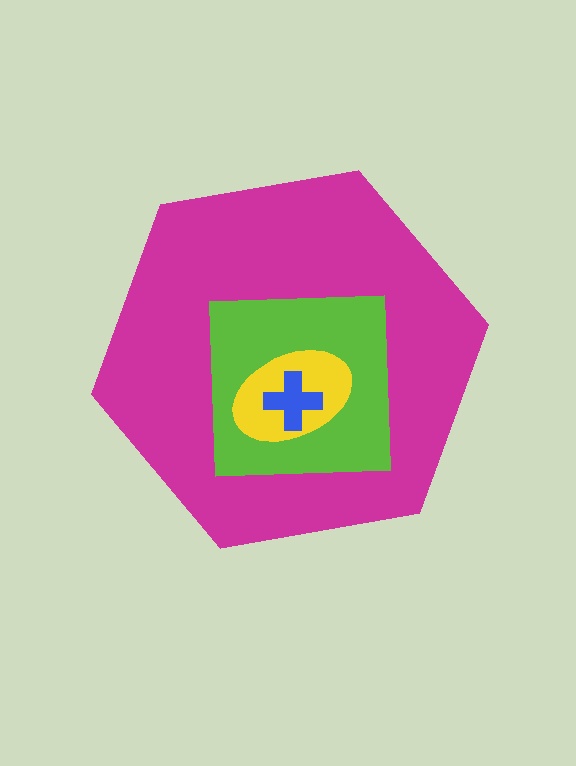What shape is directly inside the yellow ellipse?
The blue cross.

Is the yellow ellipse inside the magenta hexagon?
Yes.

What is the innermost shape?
The blue cross.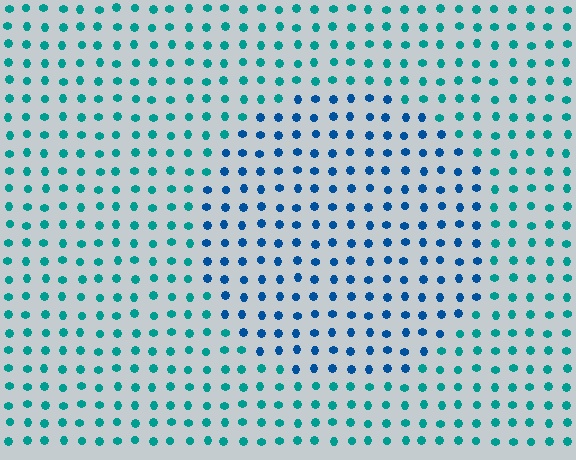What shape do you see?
I see a circle.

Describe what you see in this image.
The image is filled with small teal elements in a uniform arrangement. A circle-shaped region is visible where the elements are tinted to a slightly different hue, forming a subtle color boundary.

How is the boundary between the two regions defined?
The boundary is defined purely by a slight shift in hue (about 35 degrees). Spacing, size, and orientation are identical on both sides.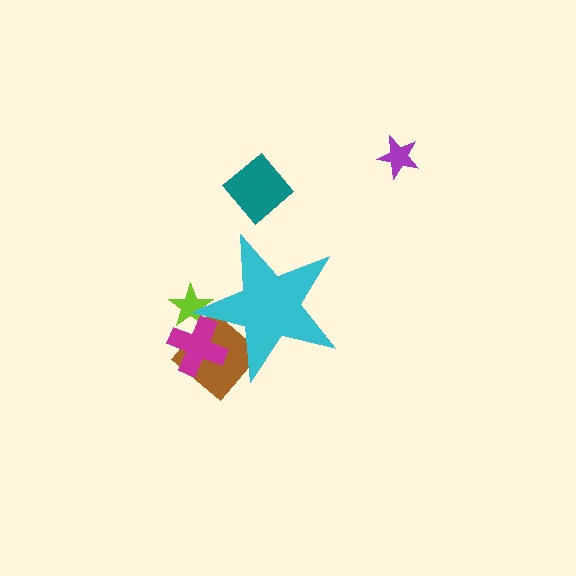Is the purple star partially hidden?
No, the purple star is fully visible.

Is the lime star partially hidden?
Yes, the lime star is partially hidden behind the cyan star.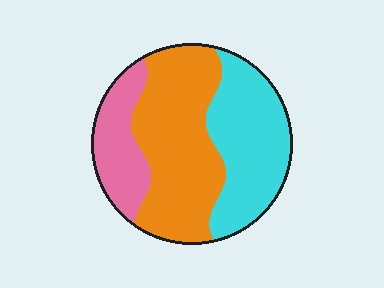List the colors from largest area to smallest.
From largest to smallest: orange, cyan, pink.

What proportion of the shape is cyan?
Cyan covers about 35% of the shape.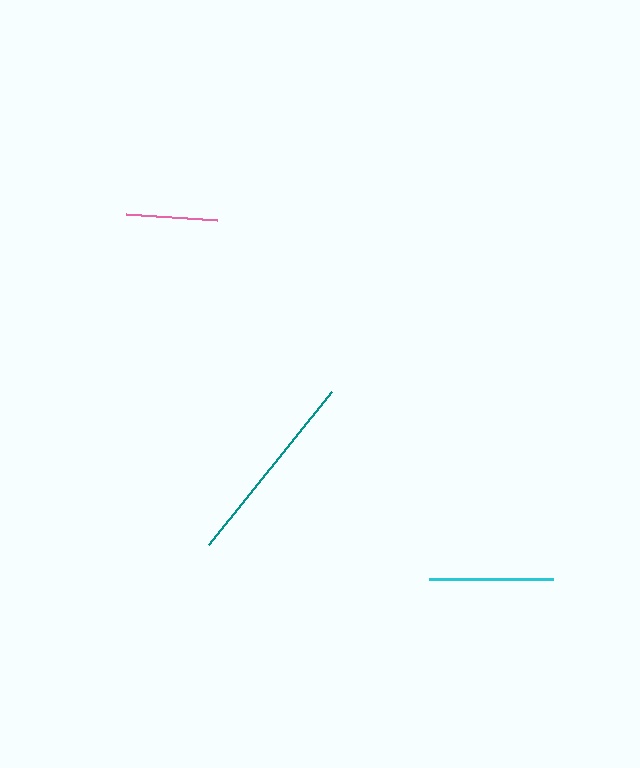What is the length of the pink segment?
The pink segment is approximately 92 pixels long.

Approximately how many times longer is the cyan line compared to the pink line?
The cyan line is approximately 1.4 times the length of the pink line.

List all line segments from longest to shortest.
From longest to shortest: teal, cyan, pink.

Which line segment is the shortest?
The pink line is the shortest at approximately 92 pixels.